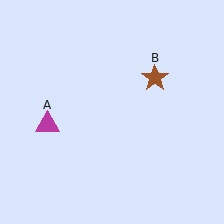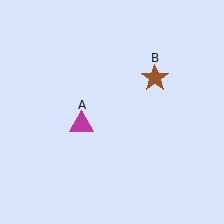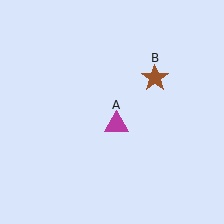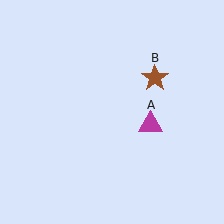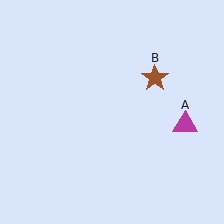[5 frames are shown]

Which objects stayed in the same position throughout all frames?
Brown star (object B) remained stationary.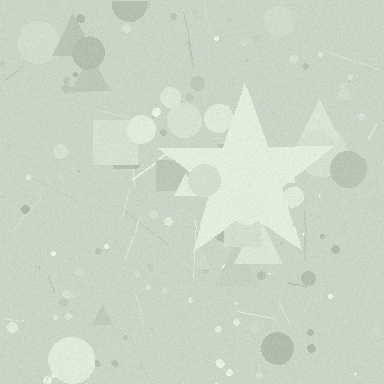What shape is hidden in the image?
A star is hidden in the image.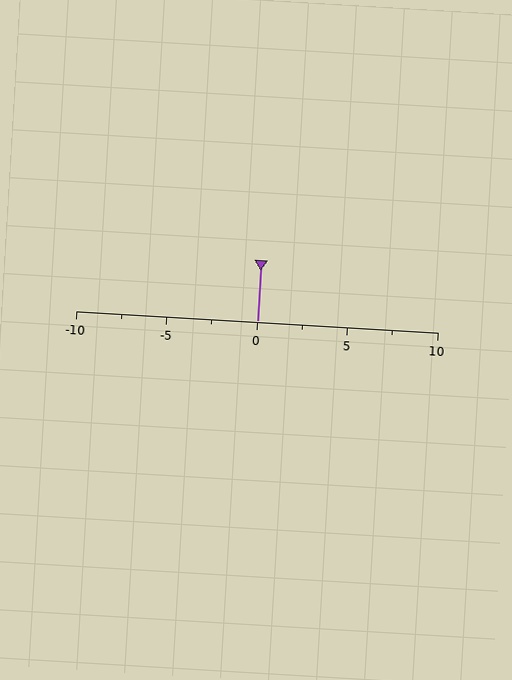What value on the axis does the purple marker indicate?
The marker indicates approximately 0.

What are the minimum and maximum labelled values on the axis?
The axis runs from -10 to 10.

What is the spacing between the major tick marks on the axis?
The major ticks are spaced 5 apart.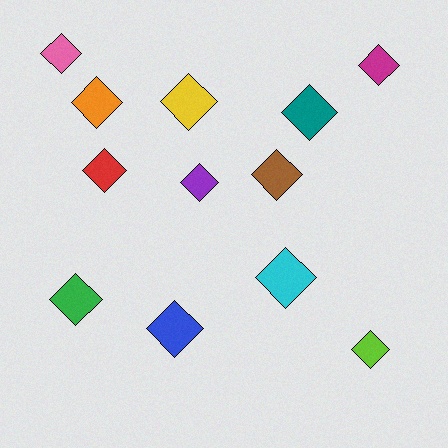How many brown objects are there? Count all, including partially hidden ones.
There is 1 brown object.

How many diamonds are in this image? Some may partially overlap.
There are 12 diamonds.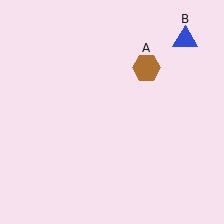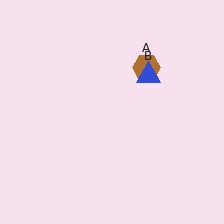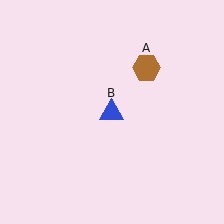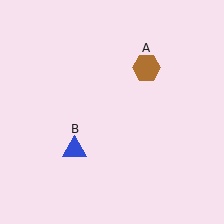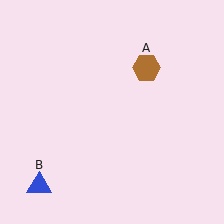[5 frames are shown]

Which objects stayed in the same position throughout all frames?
Brown hexagon (object A) remained stationary.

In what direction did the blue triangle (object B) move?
The blue triangle (object B) moved down and to the left.